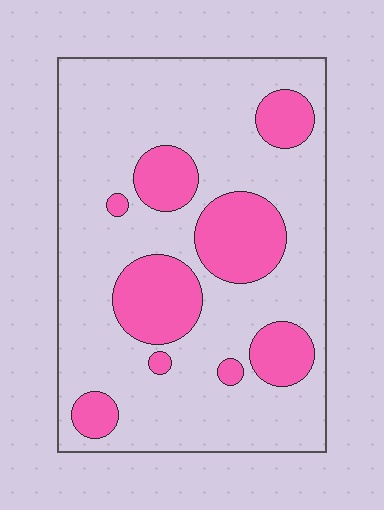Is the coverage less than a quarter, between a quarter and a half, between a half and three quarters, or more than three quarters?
Less than a quarter.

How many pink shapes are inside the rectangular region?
9.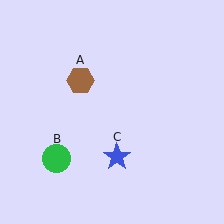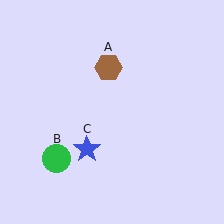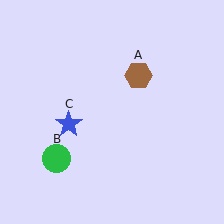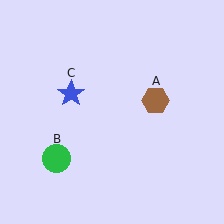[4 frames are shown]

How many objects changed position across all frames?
2 objects changed position: brown hexagon (object A), blue star (object C).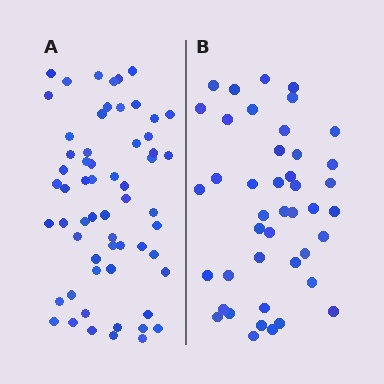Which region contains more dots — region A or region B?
Region A (the left region) has more dots.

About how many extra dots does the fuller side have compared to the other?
Region A has approximately 15 more dots than region B.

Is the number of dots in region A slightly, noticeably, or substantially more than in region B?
Region A has noticeably more, but not dramatically so. The ratio is roughly 1.4 to 1.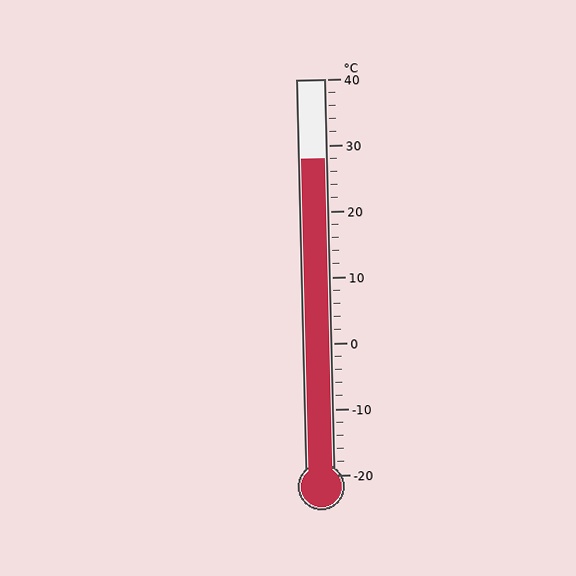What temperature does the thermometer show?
The thermometer shows approximately 28°C.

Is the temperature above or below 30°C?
The temperature is below 30°C.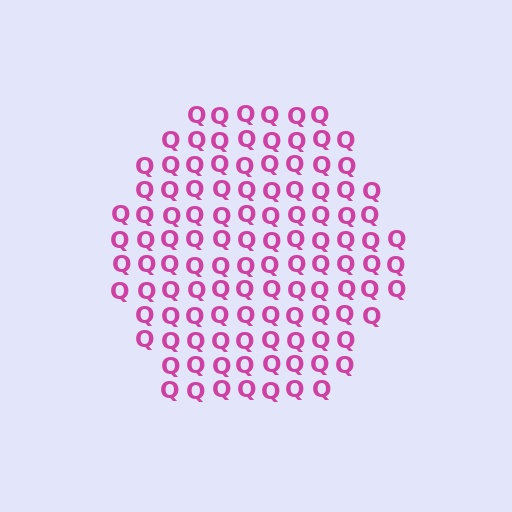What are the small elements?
The small elements are letter Q's.